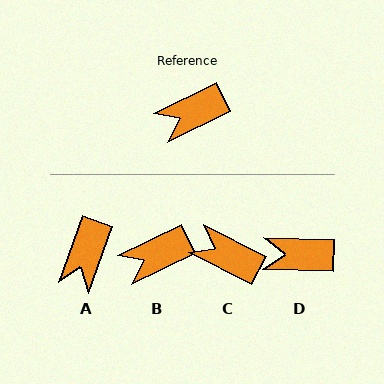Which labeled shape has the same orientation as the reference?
B.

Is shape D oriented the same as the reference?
No, it is off by about 28 degrees.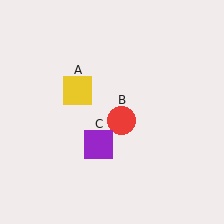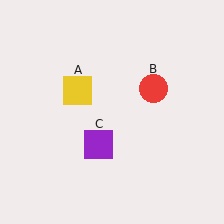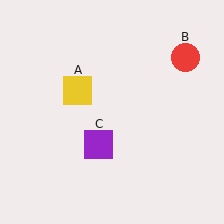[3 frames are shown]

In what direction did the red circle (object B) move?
The red circle (object B) moved up and to the right.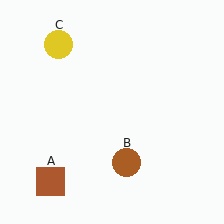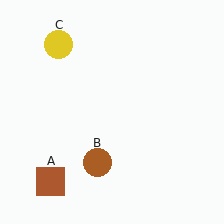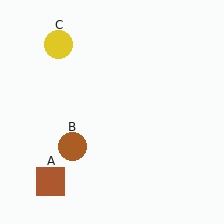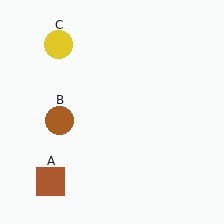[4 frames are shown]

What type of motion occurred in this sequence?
The brown circle (object B) rotated clockwise around the center of the scene.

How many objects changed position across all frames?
1 object changed position: brown circle (object B).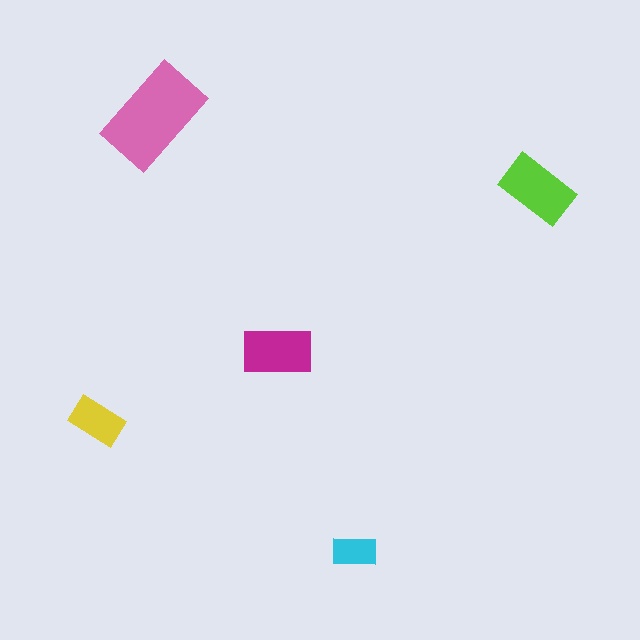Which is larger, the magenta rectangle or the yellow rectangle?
The magenta one.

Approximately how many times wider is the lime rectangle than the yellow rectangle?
About 1.5 times wider.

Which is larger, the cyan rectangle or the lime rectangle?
The lime one.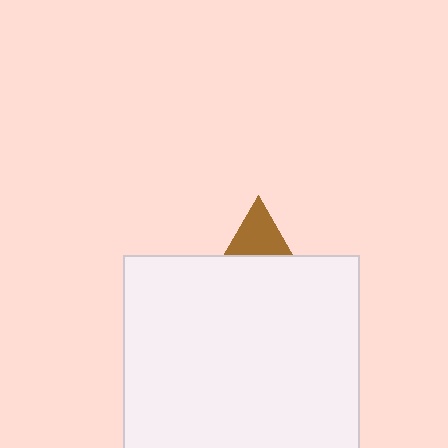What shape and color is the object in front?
The object in front is a white rectangle.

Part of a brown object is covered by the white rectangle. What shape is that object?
It is a triangle.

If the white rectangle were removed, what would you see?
You would see the complete brown triangle.